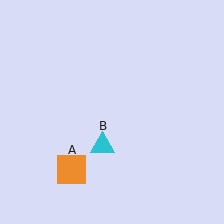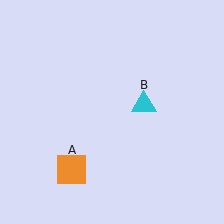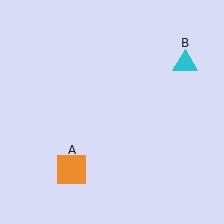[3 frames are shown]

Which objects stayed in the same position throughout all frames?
Orange square (object A) remained stationary.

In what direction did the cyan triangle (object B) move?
The cyan triangle (object B) moved up and to the right.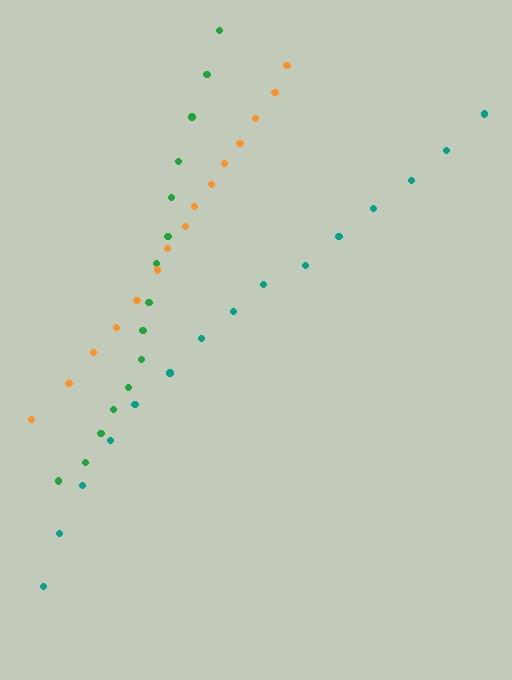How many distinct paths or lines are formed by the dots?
There are 3 distinct paths.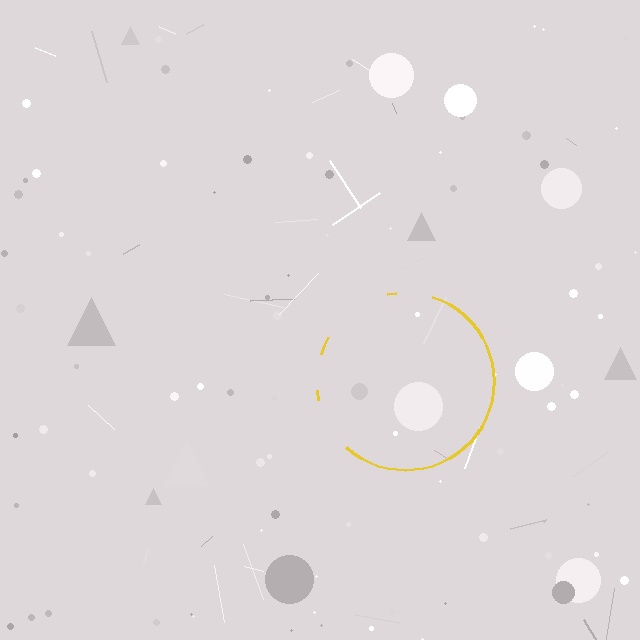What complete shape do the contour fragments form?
The contour fragments form a circle.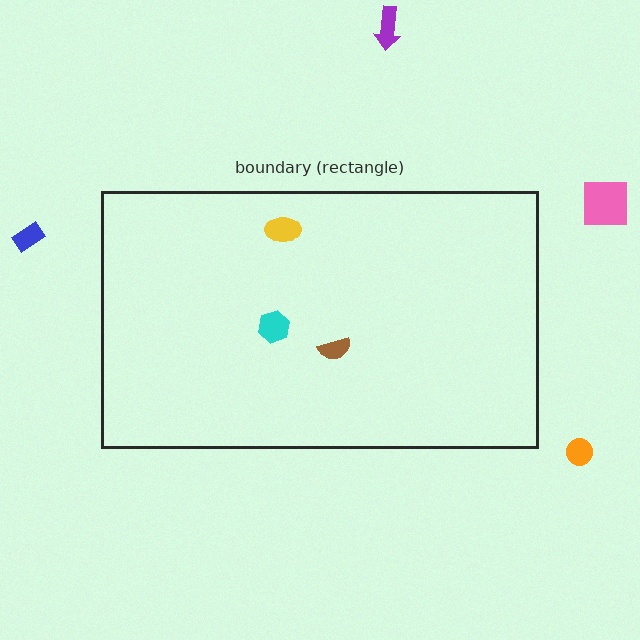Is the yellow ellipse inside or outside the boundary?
Inside.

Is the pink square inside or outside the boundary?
Outside.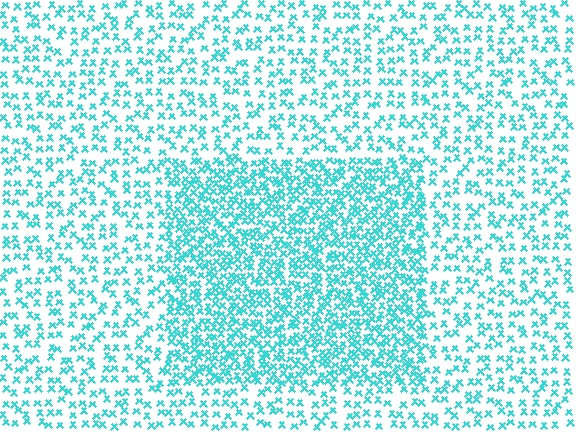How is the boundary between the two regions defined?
The boundary is defined by a change in element density (approximately 2.1x ratio). All elements are the same color, size, and shape.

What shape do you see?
I see a rectangle.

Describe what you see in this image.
The image contains small cyan elements arranged at two different densities. A rectangle-shaped region is visible where the elements are more densely packed than the surrounding area.